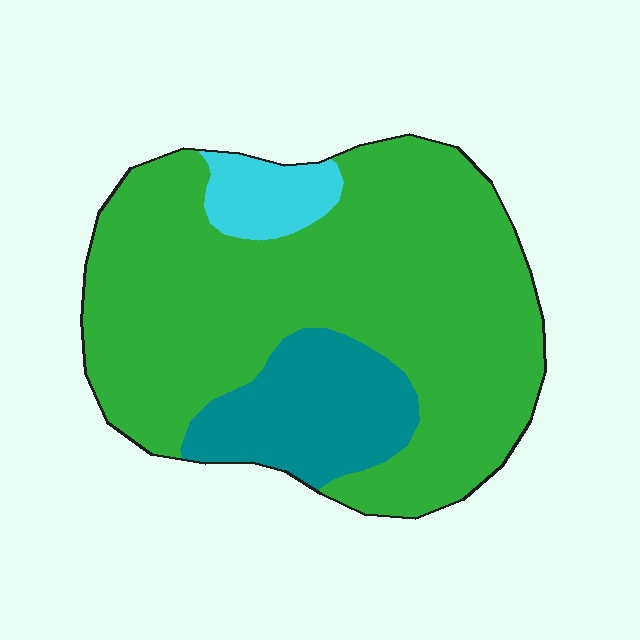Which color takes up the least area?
Cyan, at roughly 5%.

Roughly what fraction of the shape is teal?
Teal covers about 15% of the shape.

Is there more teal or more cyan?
Teal.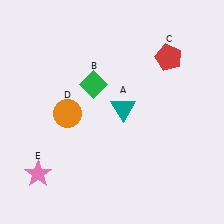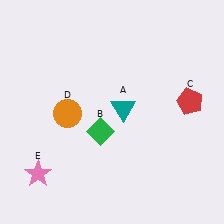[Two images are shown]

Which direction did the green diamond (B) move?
The green diamond (B) moved down.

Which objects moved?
The objects that moved are: the green diamond (B), the red pentagon (C).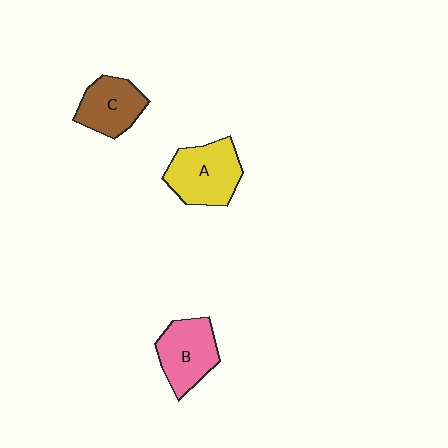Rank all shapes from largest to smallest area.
From largest to smallest: A (yellow), B (pink), C (brown).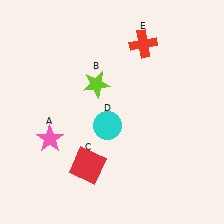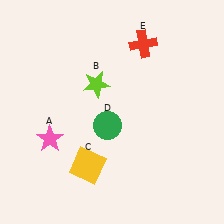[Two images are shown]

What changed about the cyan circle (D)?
In Image 1, D is cyan. In Image 2, it changed to green.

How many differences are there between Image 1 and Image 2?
There are 2 differences between the two images.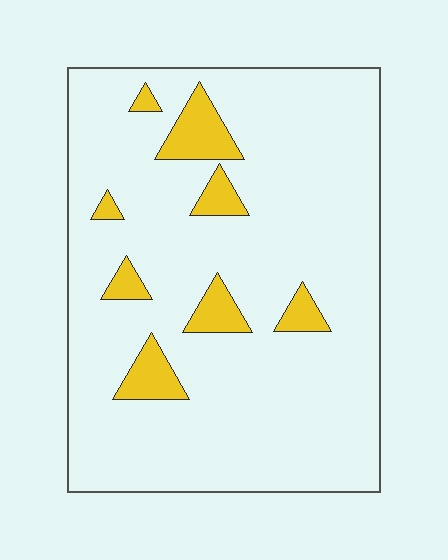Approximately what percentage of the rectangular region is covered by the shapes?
Approximately 10%.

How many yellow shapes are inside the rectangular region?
8.